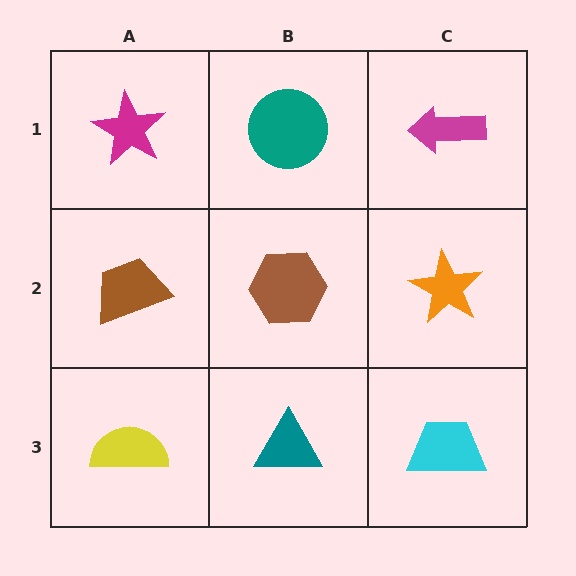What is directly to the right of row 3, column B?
A cyan trapezoid.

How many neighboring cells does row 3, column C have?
2.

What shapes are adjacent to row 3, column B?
A brown hexagon (row 2, column B), a yellow semicircle (row 3, column A), a cyan trapezoid (row 3, column C).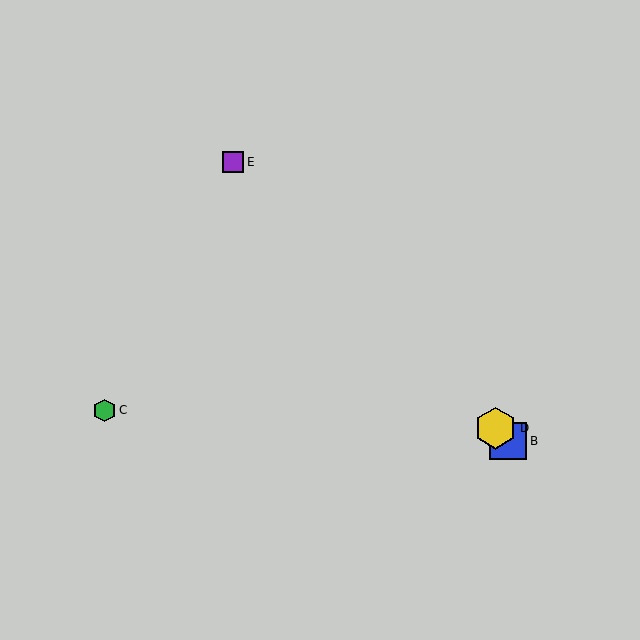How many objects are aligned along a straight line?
4 objects (A, B, D, E) are aligned along a straight line.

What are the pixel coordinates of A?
Object A is at (505, 437).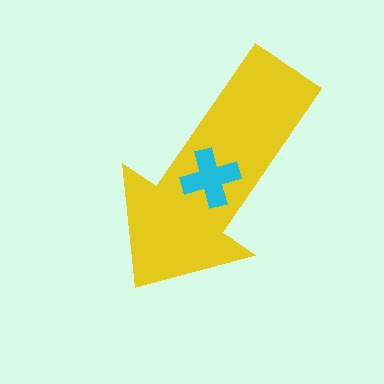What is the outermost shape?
The yellow arrow.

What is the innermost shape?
The cyan cross.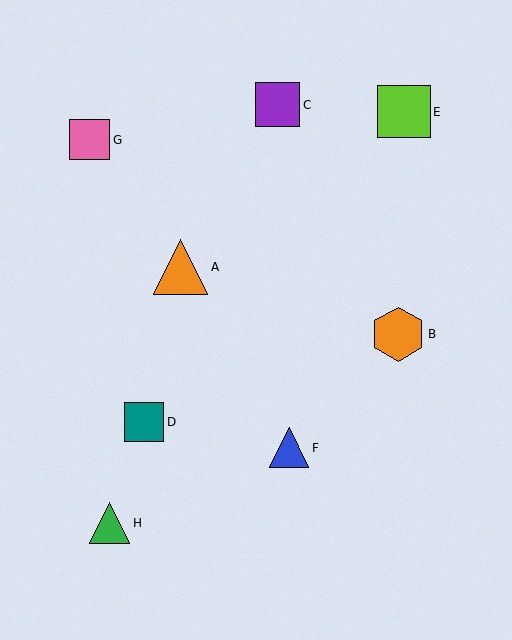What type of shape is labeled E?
Shape E is a lime square.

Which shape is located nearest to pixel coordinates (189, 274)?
The orange triangle (labeled A) at (181, 267) is nearest to that location.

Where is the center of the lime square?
The center of the lime square is at (404, 112).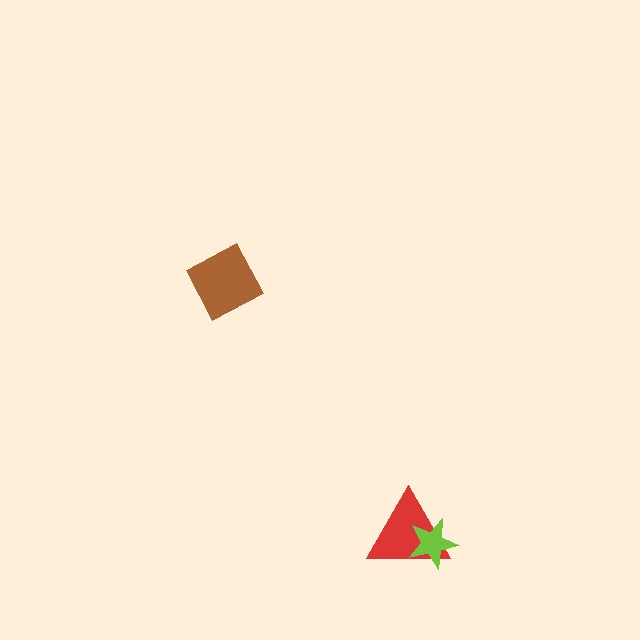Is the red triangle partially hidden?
Yes, it is partially covered by another shape.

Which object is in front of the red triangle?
The lime star is in front of the red triangle.